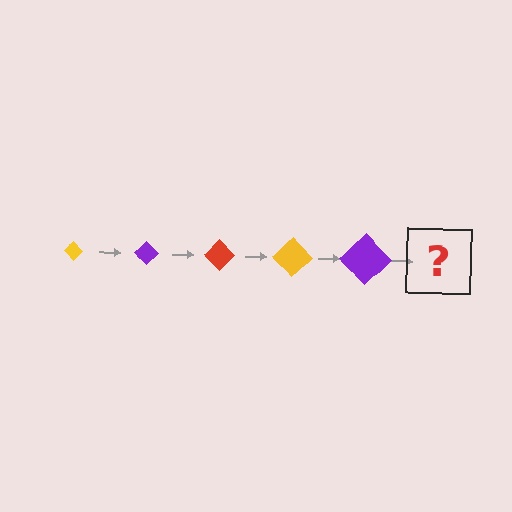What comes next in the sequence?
The next element should be a red diamond, larger than the previous one.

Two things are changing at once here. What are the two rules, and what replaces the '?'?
The two rules are that the diamond grows larger each step and the color cycles through yellow, purple, and red. The '?' should be a red diamond, larger than the previous one.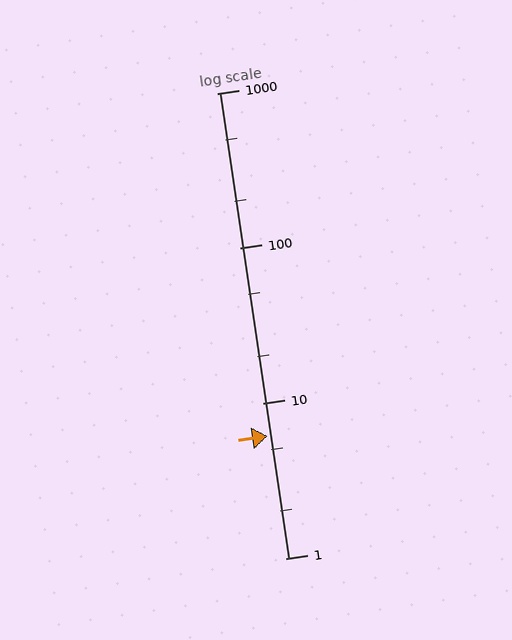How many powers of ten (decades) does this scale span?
The scale spans 3 decades, from 1 to 1000.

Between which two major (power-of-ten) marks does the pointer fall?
The pointer is between 1 and 10.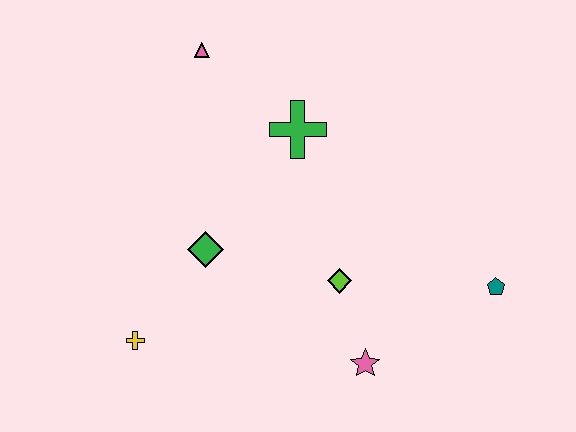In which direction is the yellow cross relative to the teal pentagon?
The yellow cross is to the left of the teal pentagon.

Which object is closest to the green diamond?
The yellow cross is closest to the green diamond.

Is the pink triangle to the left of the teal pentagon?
Yes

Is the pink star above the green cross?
No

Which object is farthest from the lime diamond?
The pink triangle is farthest from the lime diamond.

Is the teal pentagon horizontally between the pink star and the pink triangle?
No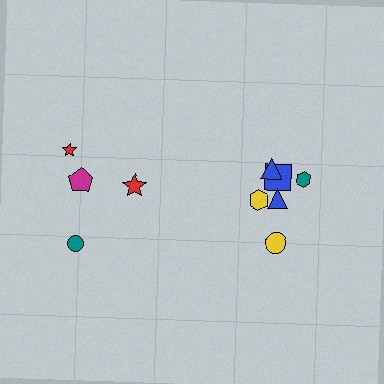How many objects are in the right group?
There are 6 objects.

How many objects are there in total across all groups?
There are 10 objects.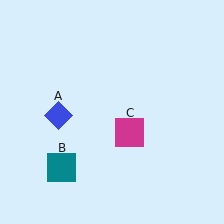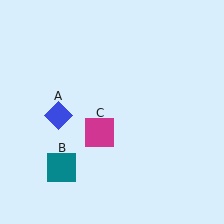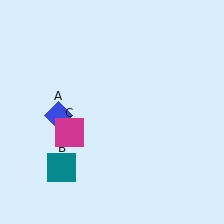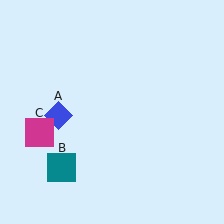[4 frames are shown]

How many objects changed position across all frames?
1 object changed position: magenta square (object C).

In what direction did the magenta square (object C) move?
The magenta square (object C) moved left.